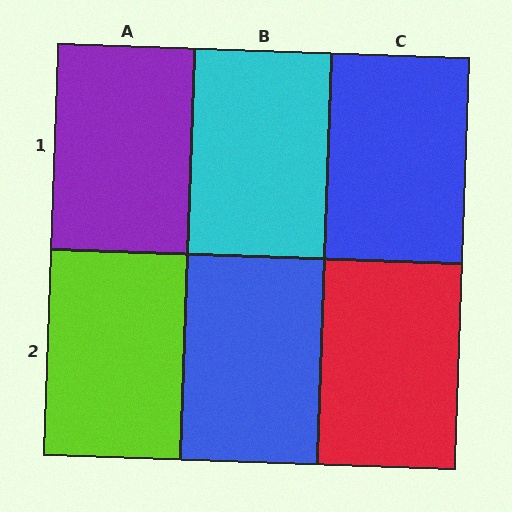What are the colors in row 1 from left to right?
Purple, cyan, blue.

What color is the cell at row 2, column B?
Blue.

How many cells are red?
1 cell is red.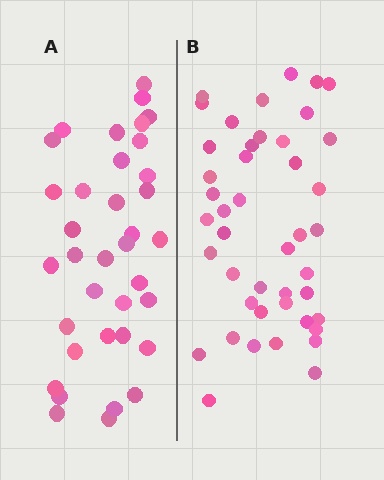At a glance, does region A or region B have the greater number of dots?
Region B (the right region) has more dots.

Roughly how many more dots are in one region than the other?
Region B has roughly 8 or so more dots than region A.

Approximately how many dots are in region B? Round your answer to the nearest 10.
About 40 dots. (The exact count is 44, which rounds to 40.)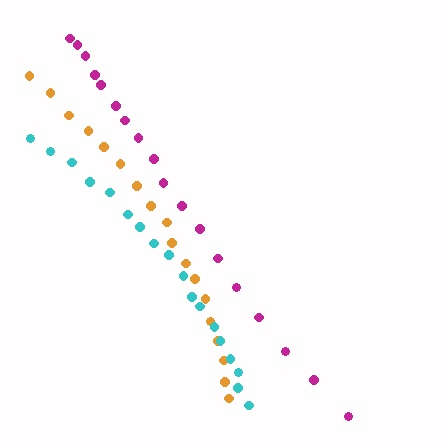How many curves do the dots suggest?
There are 3 distinct paths.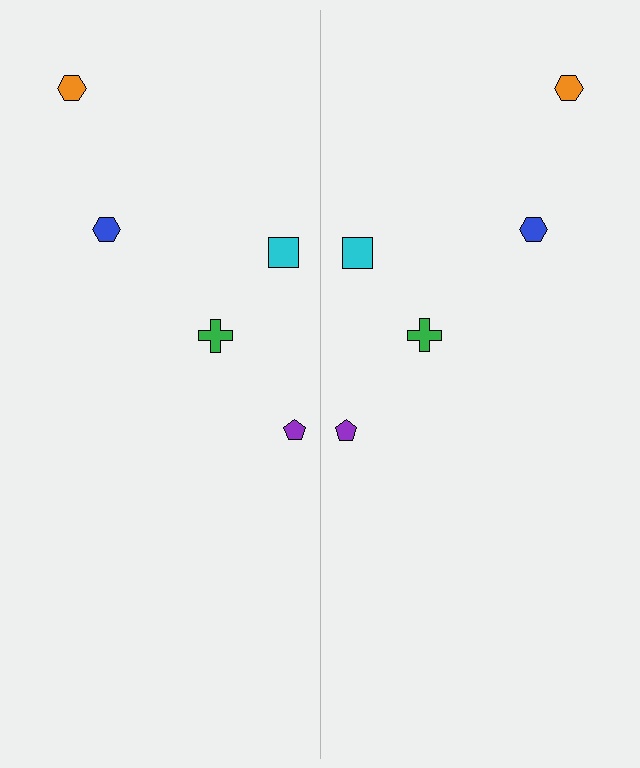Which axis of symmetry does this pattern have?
The pattern has a vertical axis of symmetry running through the center of the image.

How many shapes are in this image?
There are 10 shapes in this image.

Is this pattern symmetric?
Yes, this pattern has bilateral (reflection) symmetry.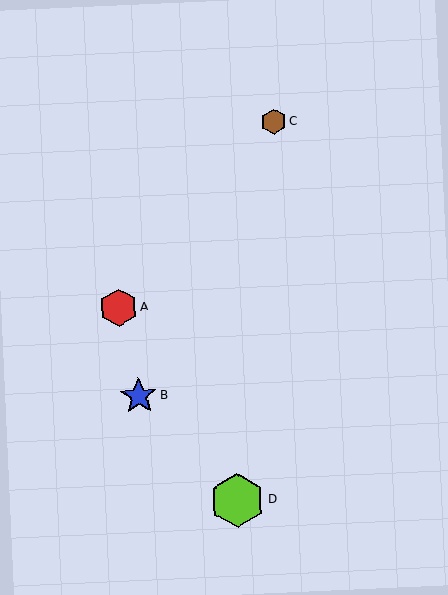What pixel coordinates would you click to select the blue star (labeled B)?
Click at (138, 396) to select the blue star B.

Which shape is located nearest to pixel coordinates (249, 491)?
The lime hexagon (labeled D) at (237, 500) is nearest to that location.